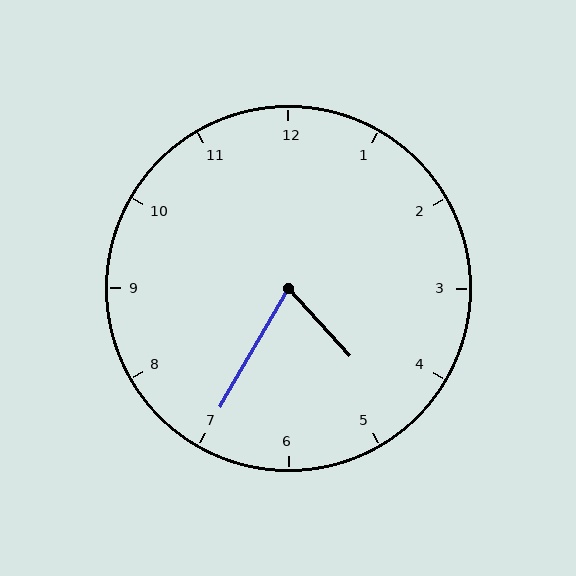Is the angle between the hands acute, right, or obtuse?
It is acute.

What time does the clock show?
4:35.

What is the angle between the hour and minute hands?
Approximately 72 degrees.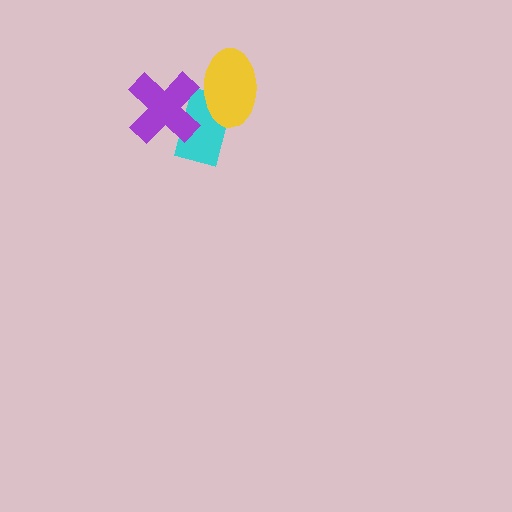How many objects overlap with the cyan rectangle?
2 objects overlap with the cyan rectangle.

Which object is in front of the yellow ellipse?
The purple cross is in front of the yellow ellipse.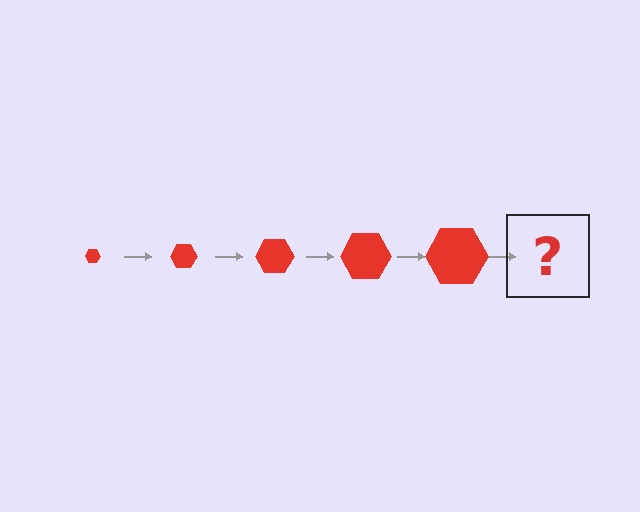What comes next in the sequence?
The next element should be a red hexagon, larger than the previous one.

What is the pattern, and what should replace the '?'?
The pattern is that the hexagon gets progressively larger each step. The '?' should be a red hexagon, larger than the previous one.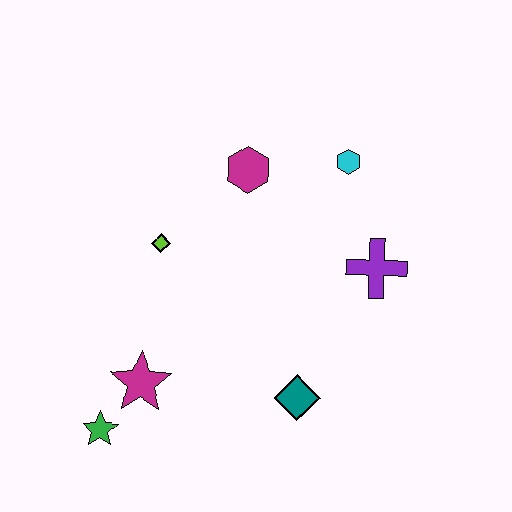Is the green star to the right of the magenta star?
No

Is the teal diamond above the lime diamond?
No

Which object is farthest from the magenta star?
The cyan hexagon is farthest from the magenta star.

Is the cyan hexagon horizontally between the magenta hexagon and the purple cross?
Yes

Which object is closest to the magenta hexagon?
The cyan hexagon is closest to the magenta hexagon.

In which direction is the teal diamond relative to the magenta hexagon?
The teal diamond is below the magenta hexagon.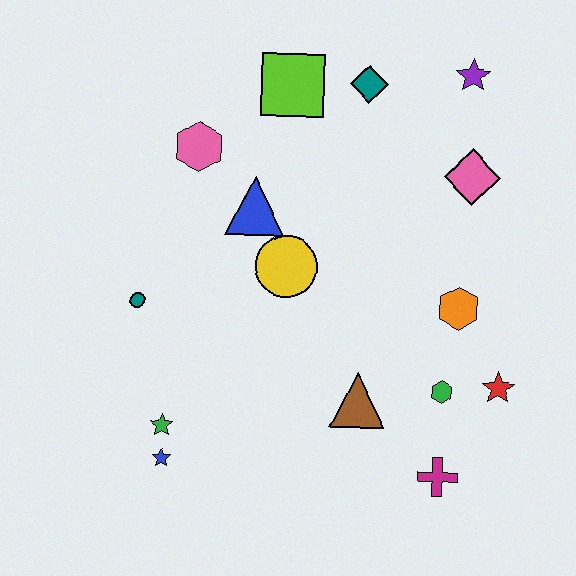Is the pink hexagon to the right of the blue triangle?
No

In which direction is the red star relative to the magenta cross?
The red star is above the magenta cross.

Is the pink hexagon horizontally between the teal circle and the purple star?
Yes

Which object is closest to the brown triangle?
The green hexagon is closest to the brown triangle.